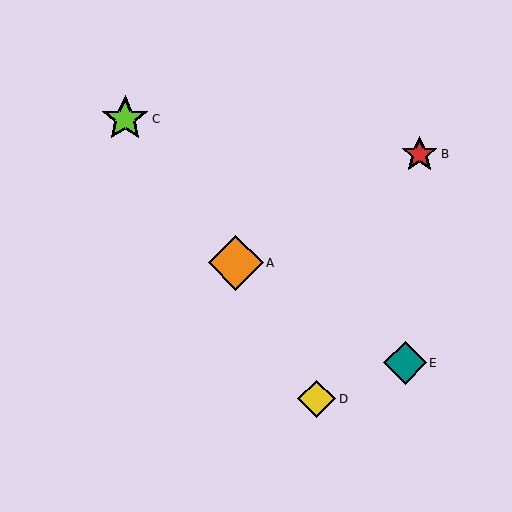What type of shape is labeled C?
Shape C is a lime star.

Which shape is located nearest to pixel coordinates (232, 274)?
The orange diamond (labeled A) at (236, 263) is nearest to that location.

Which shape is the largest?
The orange diamond (labeled A) is the largest.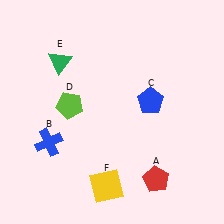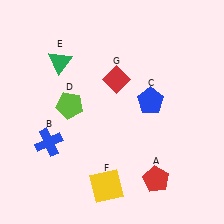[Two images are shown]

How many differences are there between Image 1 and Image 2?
There is 1 difference between the two images.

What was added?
A red diamond (G) was added in Image 2.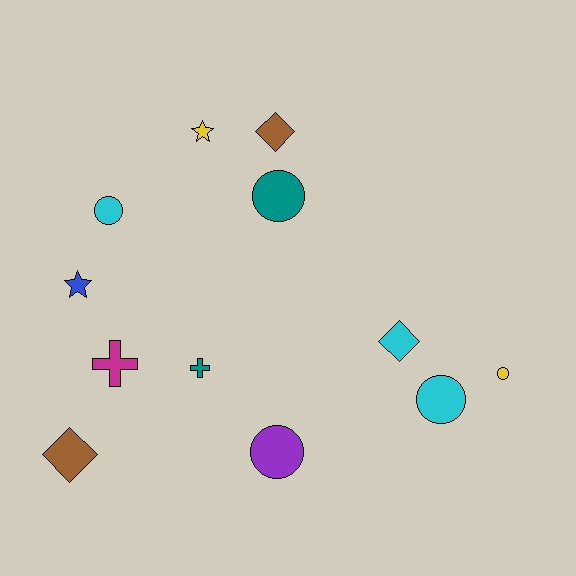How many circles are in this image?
There are 5 circles.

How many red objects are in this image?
There are no red objects.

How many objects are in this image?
There are 12 objects.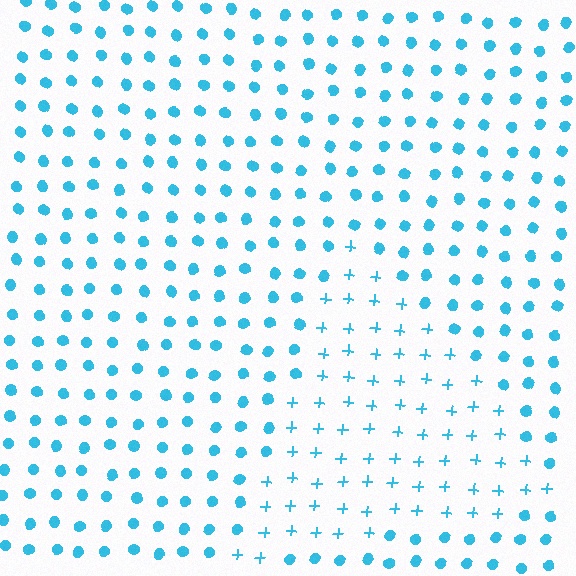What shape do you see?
I see a triangle.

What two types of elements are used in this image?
The image uses plus signs inside the triangle region and circles outside it.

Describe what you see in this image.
The image is filled with small cyan elements arranged in a uniform grid. A triangle-shaped region contains plus signs, while the surrounding area contains circles. The boundary is defined purely by the change in element shape.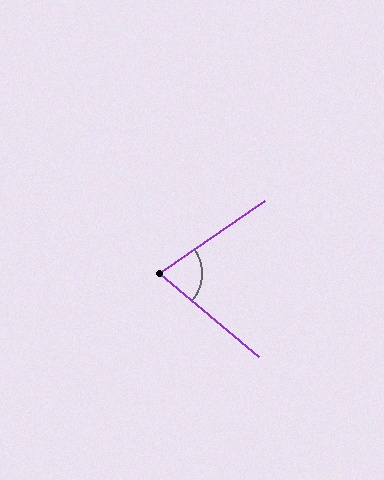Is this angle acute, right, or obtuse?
It is acute.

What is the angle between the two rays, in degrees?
Approximately 74 degrees.